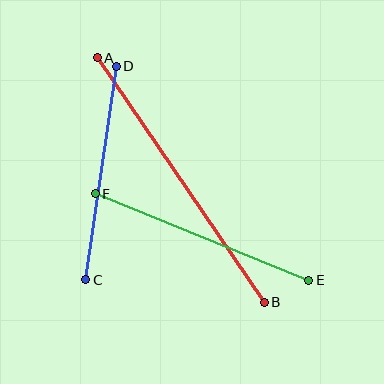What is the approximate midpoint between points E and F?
The midpoint is at approximately (202, 237) pixels.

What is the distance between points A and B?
The distance is approximately 296 pixels.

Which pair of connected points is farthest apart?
Points A and B are farthest apart.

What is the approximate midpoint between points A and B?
The midpoint is at approximately (181, 180) pixels.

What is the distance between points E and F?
The distance is approximately 230 pixels.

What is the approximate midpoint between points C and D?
The midpoint is at approximately (101, 173) pixels.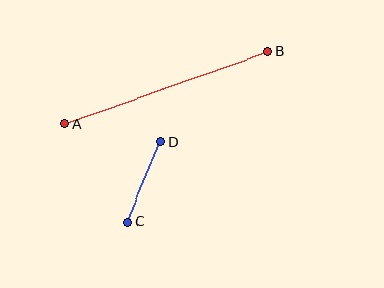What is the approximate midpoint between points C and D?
The midpoint is at approximately (144, 182) pixels.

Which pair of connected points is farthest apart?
Points A and B are farthest apart.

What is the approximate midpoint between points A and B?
The midpoint is at approximately (166, 88) pixels.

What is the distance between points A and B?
The distance is approximately 216 pixels.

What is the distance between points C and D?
The distance is approximately 87 pixels.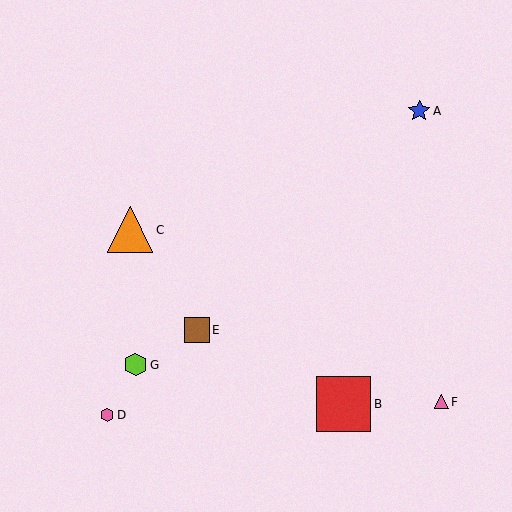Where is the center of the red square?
The center of the red square is at (343, 404).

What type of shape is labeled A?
Shape A is a blue star.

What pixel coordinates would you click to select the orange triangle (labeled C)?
Click at (130, 230) to select the orange triangle C.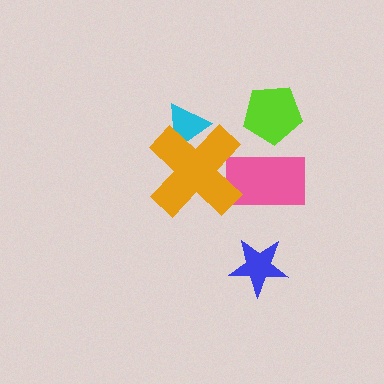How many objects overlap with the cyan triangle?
1 object overlaps with the cyan triangle.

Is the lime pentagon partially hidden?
No, no other shape covers it.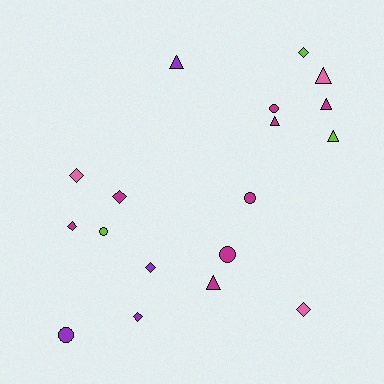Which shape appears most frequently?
Diamond, with 7 objects.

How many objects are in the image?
There are 18 objects.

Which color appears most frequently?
Magenta, with 8 objects.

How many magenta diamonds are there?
There are 2 magenta diamonds.